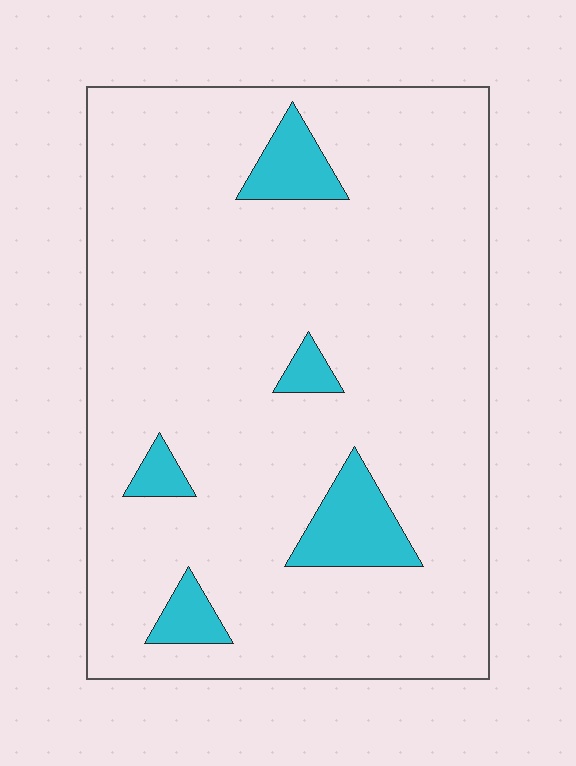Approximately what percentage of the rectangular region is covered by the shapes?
Approximately 10%.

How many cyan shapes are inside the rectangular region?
5.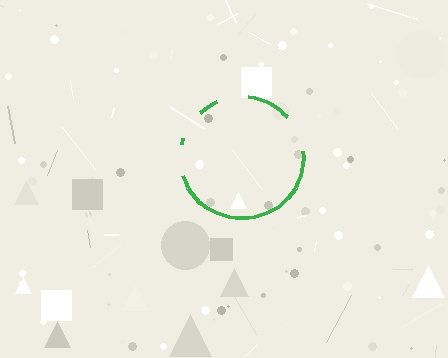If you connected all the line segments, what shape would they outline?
They would outline a circle.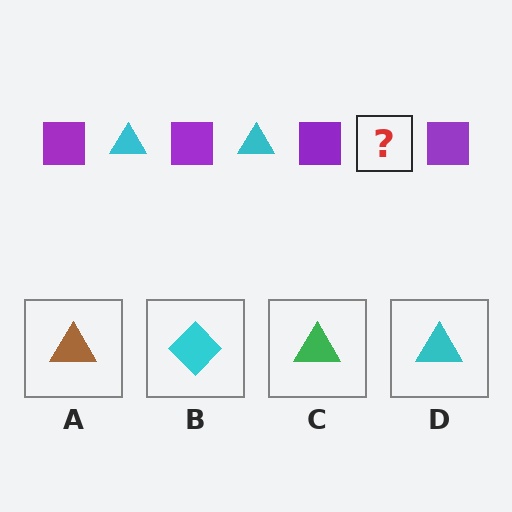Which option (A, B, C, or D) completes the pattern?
D.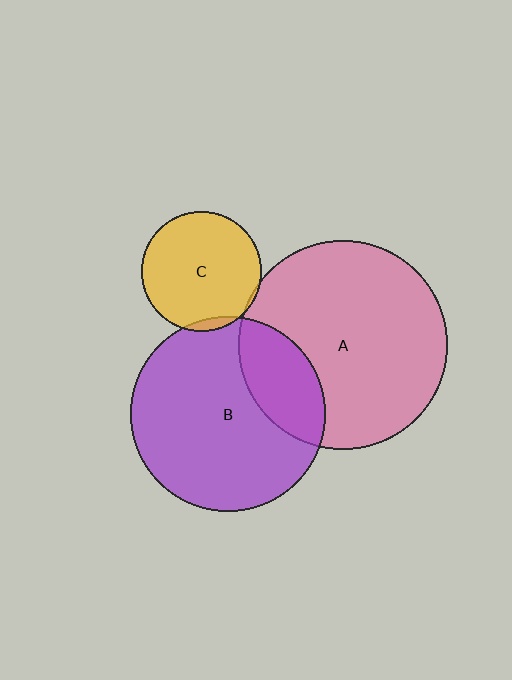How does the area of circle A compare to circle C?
Approximately 3.0 times.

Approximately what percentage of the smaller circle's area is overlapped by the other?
Approximately 5%.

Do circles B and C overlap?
Yes.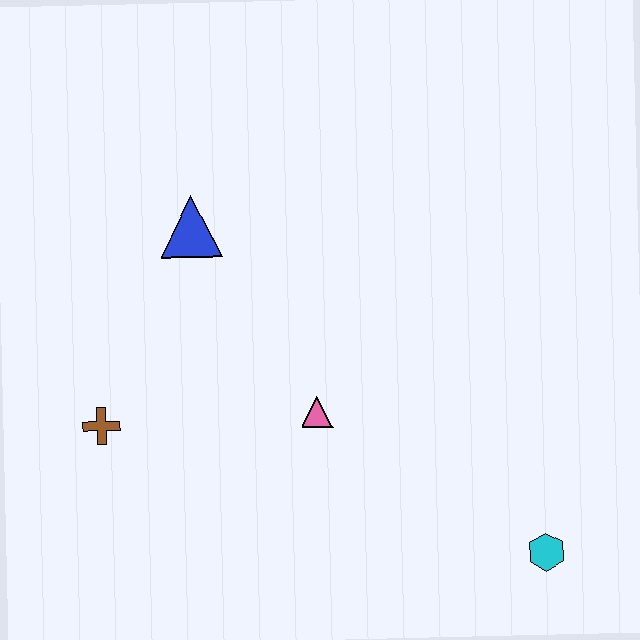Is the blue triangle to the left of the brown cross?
No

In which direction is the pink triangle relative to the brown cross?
The pink triangle is to the right of the brown cross.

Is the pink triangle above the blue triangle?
No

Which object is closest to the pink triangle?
The brown cross is closest to the pink triangle.